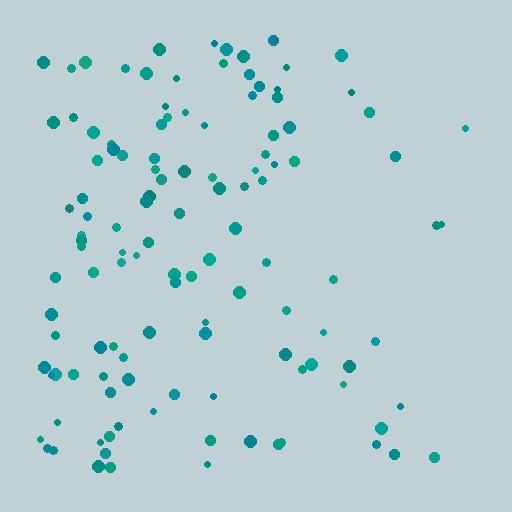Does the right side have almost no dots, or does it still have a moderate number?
Still a moderate number, just noticeably fewer than the left.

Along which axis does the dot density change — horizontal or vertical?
Horizontal.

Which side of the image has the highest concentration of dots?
The left.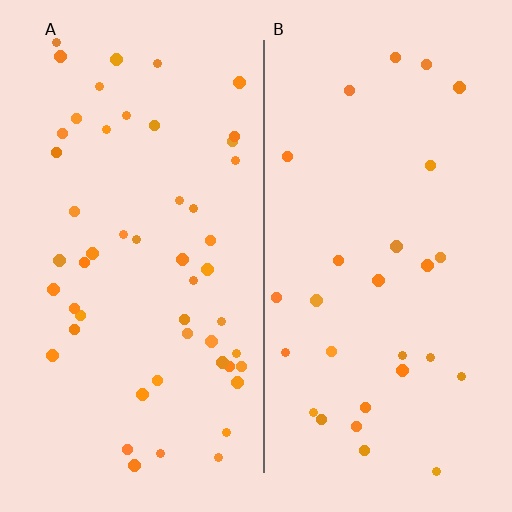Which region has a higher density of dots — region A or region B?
A (the left).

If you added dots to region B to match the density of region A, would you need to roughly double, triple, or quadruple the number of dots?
Approximately double.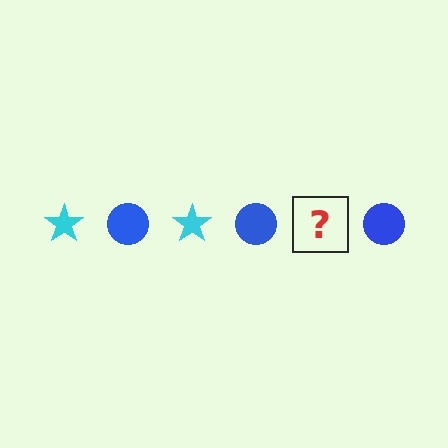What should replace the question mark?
The question mark should be replaced with a cyan star.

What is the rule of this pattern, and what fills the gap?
The rule is that the pattern alternates between cyan star and blue circle. The gap should be filled with a cyan star.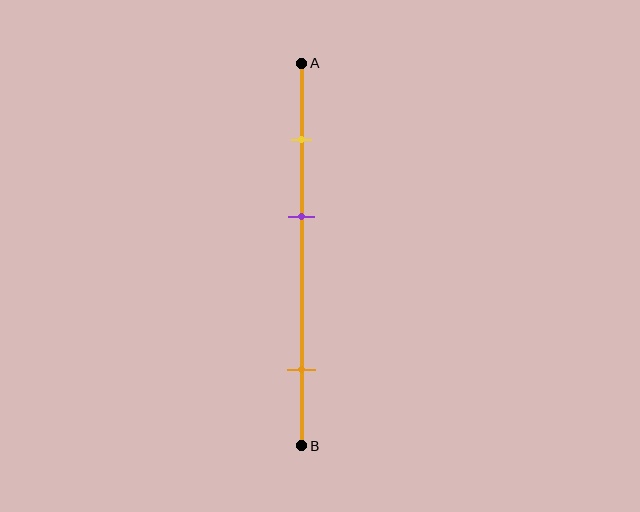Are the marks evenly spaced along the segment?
No, the marks are not evenly spaced.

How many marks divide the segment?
There are 3 marks dividing the segment.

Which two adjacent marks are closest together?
The yellow and purple marks are the closest adjacent pair.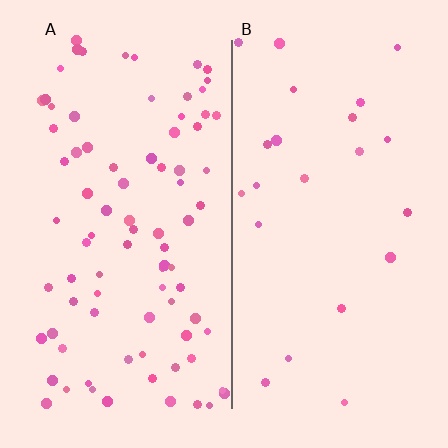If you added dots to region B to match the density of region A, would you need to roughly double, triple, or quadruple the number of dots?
Approximately quadruple.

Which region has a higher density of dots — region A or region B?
A (the left).